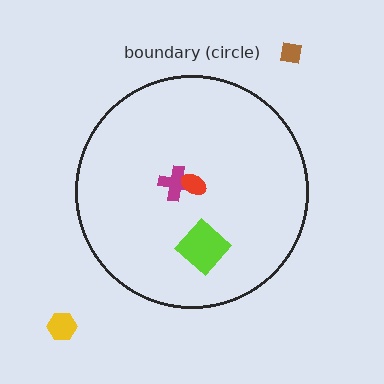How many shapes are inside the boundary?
3 inside, 2 outside.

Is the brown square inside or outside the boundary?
Outside.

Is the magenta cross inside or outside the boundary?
Inside.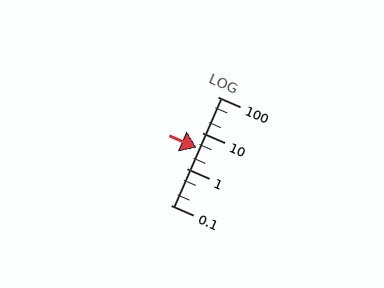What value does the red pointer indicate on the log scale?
The pointer indicates approximately 3.9.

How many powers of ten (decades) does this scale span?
The scale spans 3 decades, from 0.1 to 100.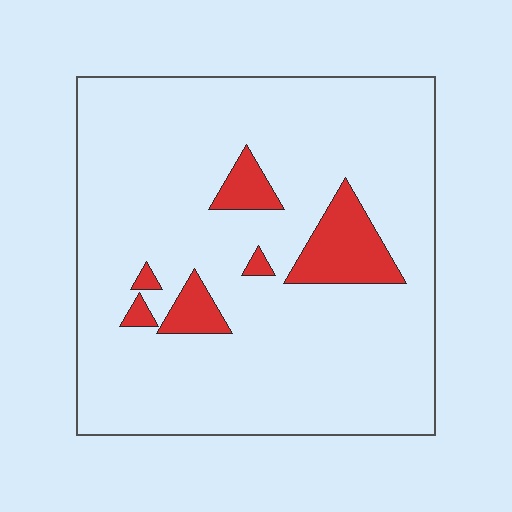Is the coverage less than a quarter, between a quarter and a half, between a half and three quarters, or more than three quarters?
Less than a quarter.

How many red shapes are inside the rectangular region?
6.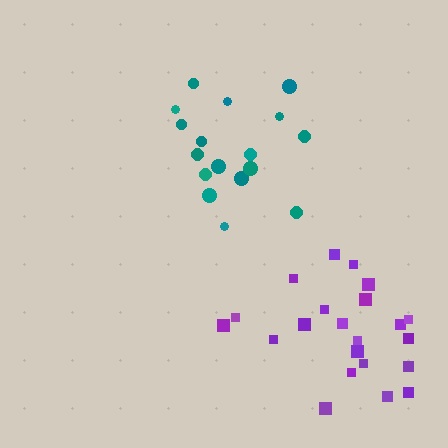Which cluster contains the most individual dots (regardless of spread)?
Purple (23).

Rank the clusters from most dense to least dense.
teal, purple.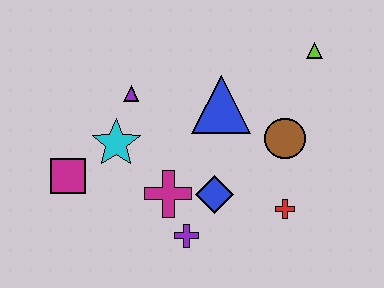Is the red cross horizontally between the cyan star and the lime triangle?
Yes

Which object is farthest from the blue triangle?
The magenta square is farthest from the blue triangle.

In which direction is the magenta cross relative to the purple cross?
The magenta cross is above the purple cross.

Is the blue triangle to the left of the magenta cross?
No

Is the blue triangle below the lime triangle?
Yes